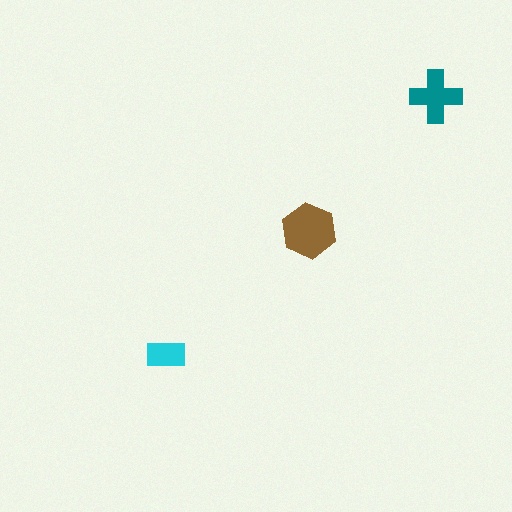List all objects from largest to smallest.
The brown hexagon, the teal cross, the cyan rectangle.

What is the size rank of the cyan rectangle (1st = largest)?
3rd.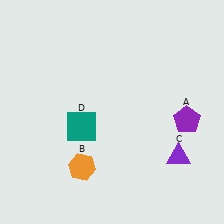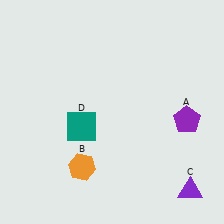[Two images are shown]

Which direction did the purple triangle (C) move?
The purple triangle (C) moved down.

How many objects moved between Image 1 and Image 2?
1 object moved between the two images.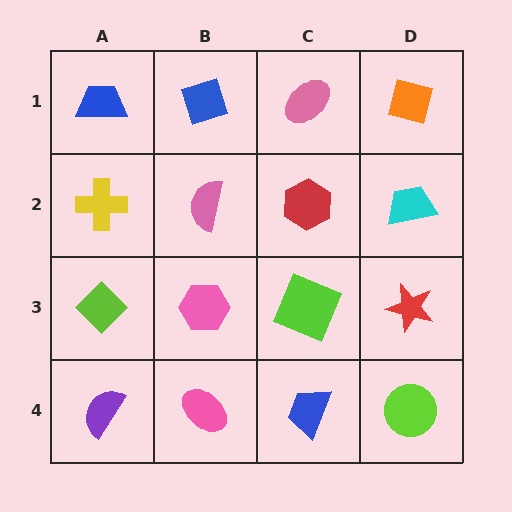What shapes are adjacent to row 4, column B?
A pink hexagon (row 3, column B), a purple semicircle (row 4, column A), a blue trapezoid (row 4, column C).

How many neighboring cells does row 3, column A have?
3.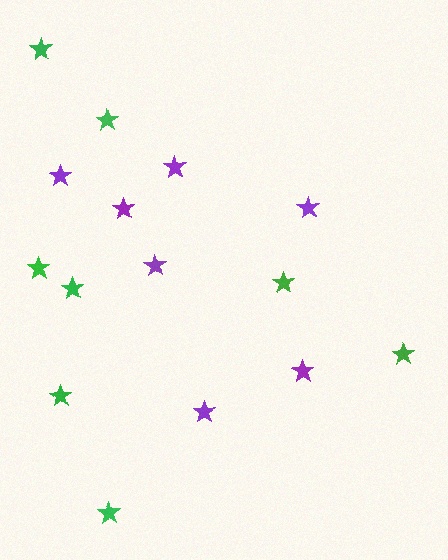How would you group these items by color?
There are 2 groups: one group of green stars (8) and one group of purple stars (7).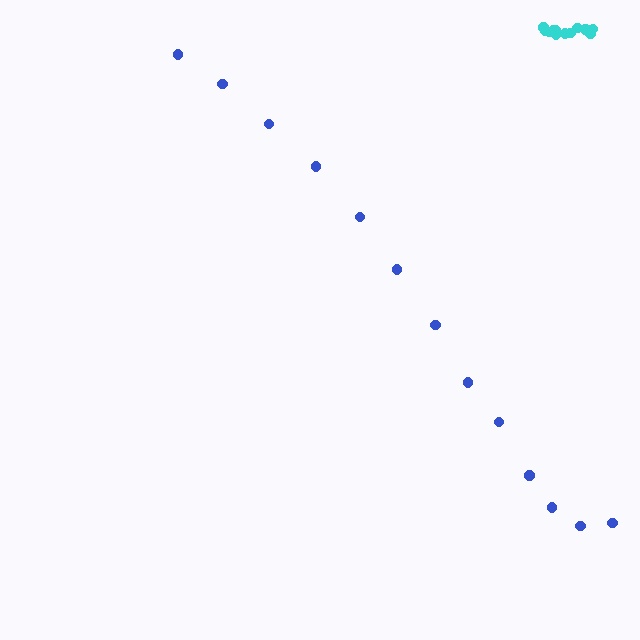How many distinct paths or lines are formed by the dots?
There are 2 distinct paths.